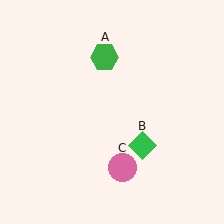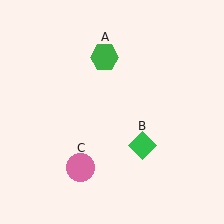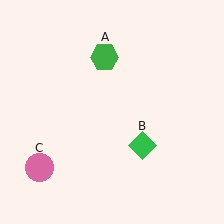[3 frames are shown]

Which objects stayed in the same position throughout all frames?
Green hexagon (object A) and green diamond (object B) remained stationary.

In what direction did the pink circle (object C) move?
The pink circle (object C) moved left.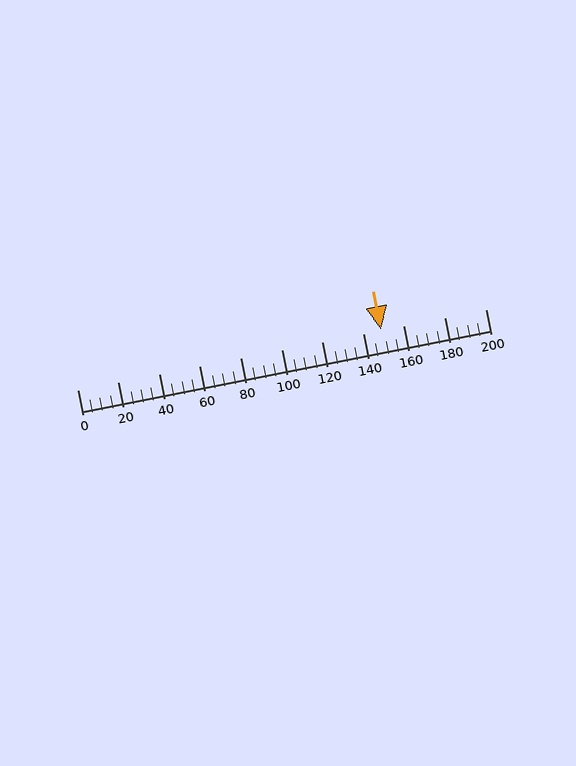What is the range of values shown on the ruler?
The ruler shows values from 0 to 200.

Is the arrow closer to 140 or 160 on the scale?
The arrow is closer to 140.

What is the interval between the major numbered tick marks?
The major tick marks are spaced 20 units apart.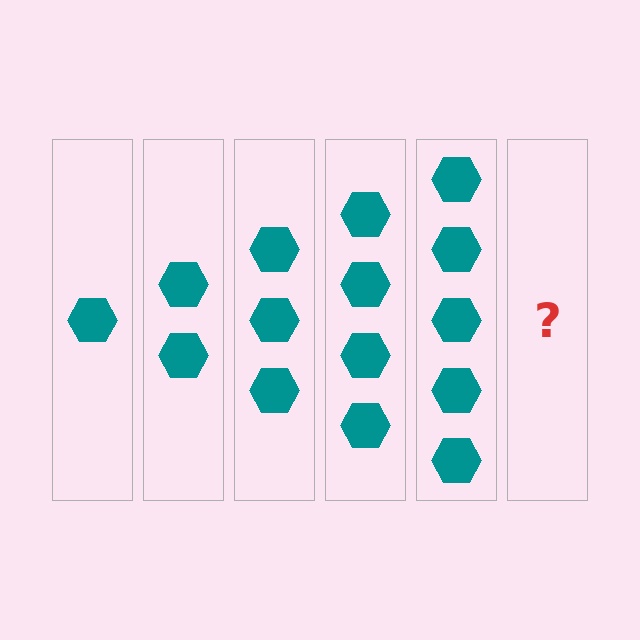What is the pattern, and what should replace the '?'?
The pattern is that each step adds one more hexagon. The '?' should be 6 hexagons.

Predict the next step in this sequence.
The next step is 6 hexagons.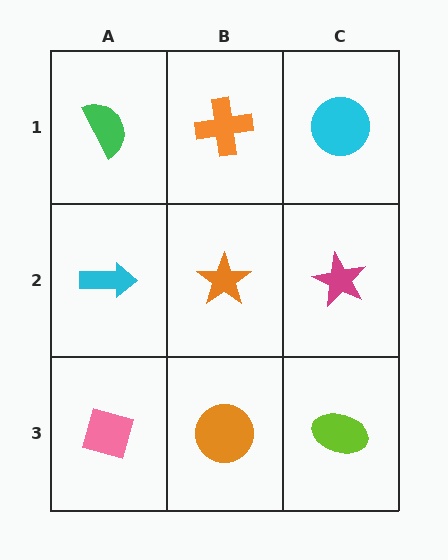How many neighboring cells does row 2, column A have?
3.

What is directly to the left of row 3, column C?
An orange circle.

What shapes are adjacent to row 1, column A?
A cyan arrow (row 2, column A), an orange cross (row 1, column B).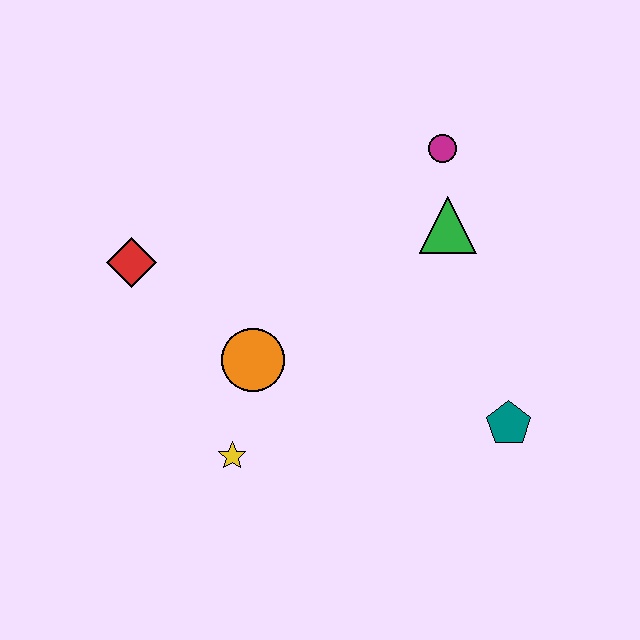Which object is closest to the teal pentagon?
The green triangle is closest to the teal pentagon.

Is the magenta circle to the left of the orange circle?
No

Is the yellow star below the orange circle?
Yes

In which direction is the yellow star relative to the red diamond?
The yellow star is below the red diamond.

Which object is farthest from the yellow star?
The magenta circle is farthest from the yellow star.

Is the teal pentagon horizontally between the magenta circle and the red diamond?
No